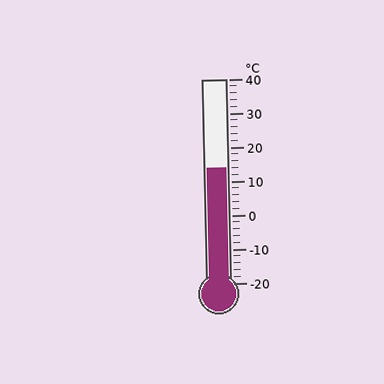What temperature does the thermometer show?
The thermometer shows approximately 14°C.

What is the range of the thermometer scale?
The thermometer scale ranges from -20°C to 40°C.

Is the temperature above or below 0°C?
The temperature is above 0°C.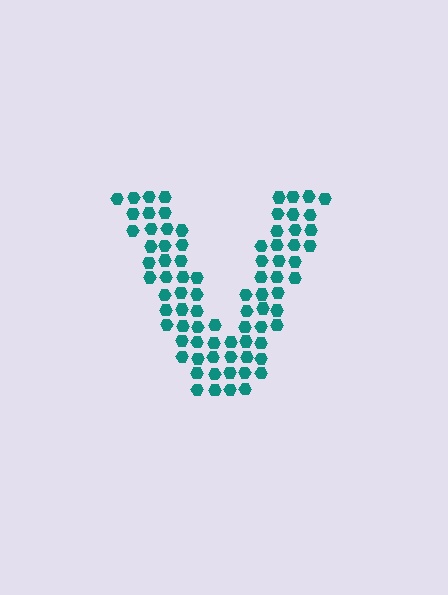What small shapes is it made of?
It is made of small hexagons.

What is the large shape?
The large shape is the letter V.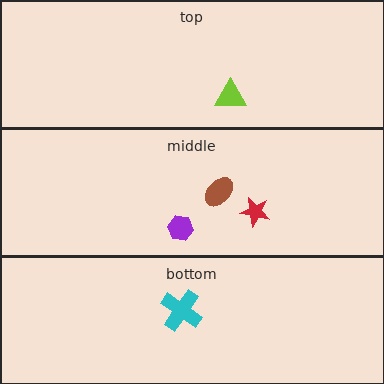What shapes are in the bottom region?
The cyan cross.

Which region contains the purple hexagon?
The middle region.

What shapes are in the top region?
The lime triangle.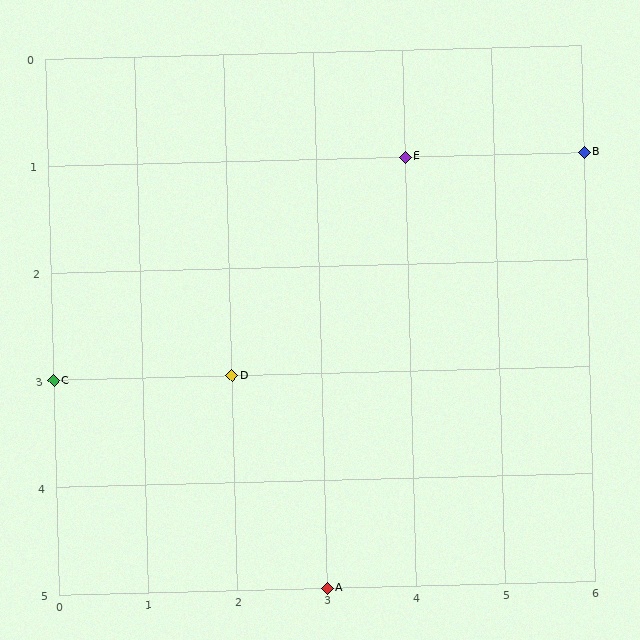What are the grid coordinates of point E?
Point E is at grid coordinates (4, 1).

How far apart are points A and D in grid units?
Points A and D are 1 column and 2 rows apart (about 2.2 grid units diagonally).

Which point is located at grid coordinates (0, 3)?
Point C is at (0, 3).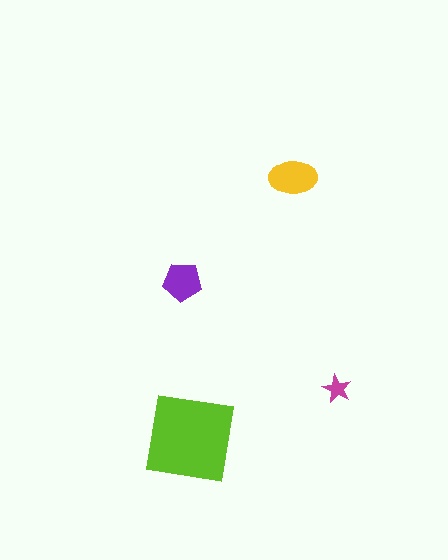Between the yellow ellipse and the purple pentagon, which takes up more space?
The yellow ellipse.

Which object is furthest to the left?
The purple pentagon is leftmost.